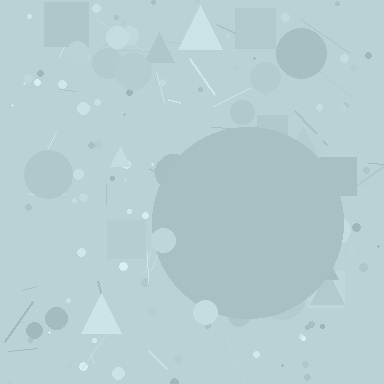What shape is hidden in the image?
A circle is hidden in the image.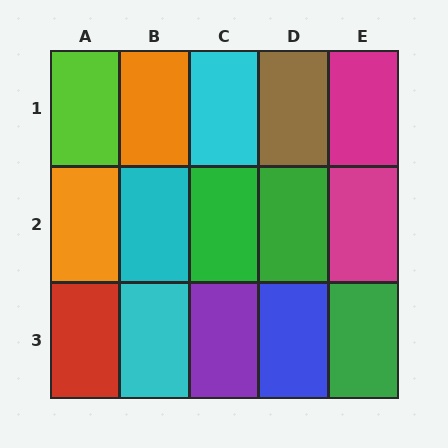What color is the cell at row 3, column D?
Blue.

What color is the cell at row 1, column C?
Cyan.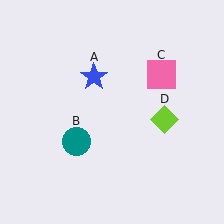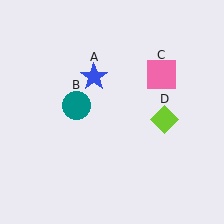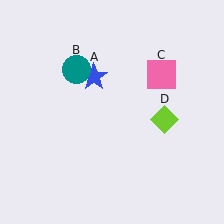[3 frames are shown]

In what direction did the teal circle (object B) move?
The teal circle (object B) moved up.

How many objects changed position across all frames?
1 object changed position: teal circle (object B).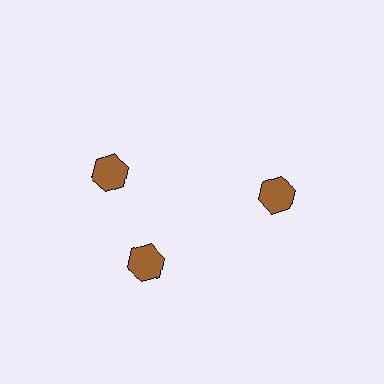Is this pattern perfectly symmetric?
No. The 3 brown hexagons are arranged in a ring, but one element near the 11 o'clock position is rotated out of alignment along the ring, breaking the 3-fold rotational symmetry.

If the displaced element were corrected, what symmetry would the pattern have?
It would have 3-fold rotational symmetry — the pattern would map onto itself every 120 degrees.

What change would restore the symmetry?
The symmetry would be restored by rotating it back into even spacing with its neighbors so that all 3 hexagons sit at equal angles and equal distance from the center.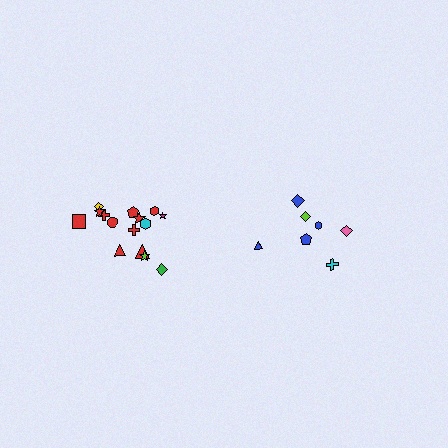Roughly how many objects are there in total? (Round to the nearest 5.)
Roughly 20 objects in total.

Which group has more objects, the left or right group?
The left group.